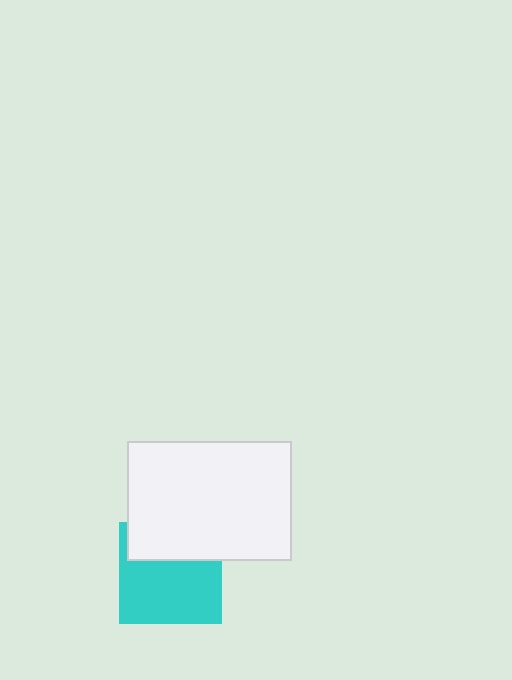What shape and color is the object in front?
The object in front is a white rectangle.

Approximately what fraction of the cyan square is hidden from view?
Roughly 36% of the cyan square is hidden behind the white rectangle.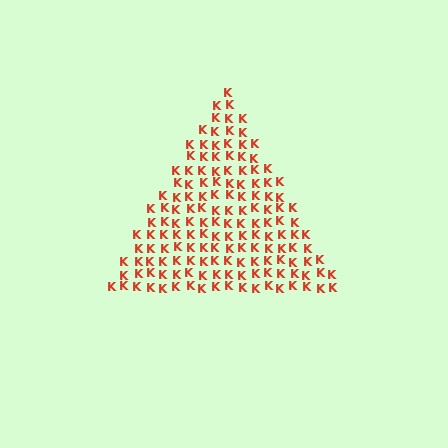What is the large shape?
The large shape is a triangle.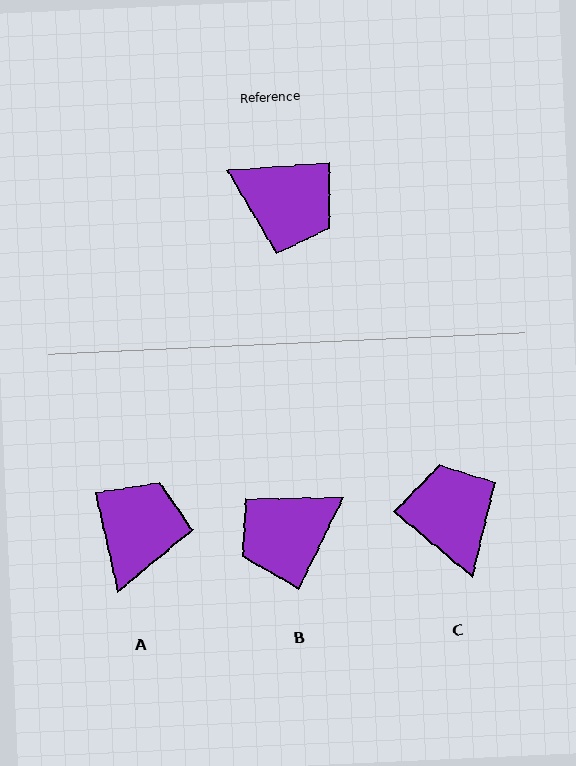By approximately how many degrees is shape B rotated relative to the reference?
Approximately 120 degrees clockwise.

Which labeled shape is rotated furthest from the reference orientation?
C, about 136 degrees away.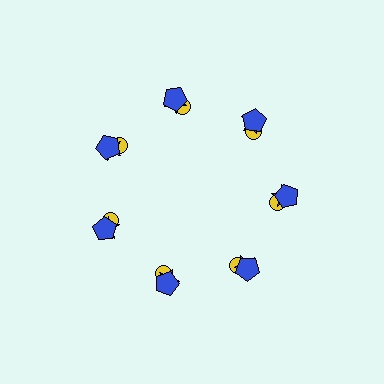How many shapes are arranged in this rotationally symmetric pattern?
There are 21 shapes, arranged in 7 groups of 3.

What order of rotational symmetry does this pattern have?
This pattern has 7-fold rotational symmetry.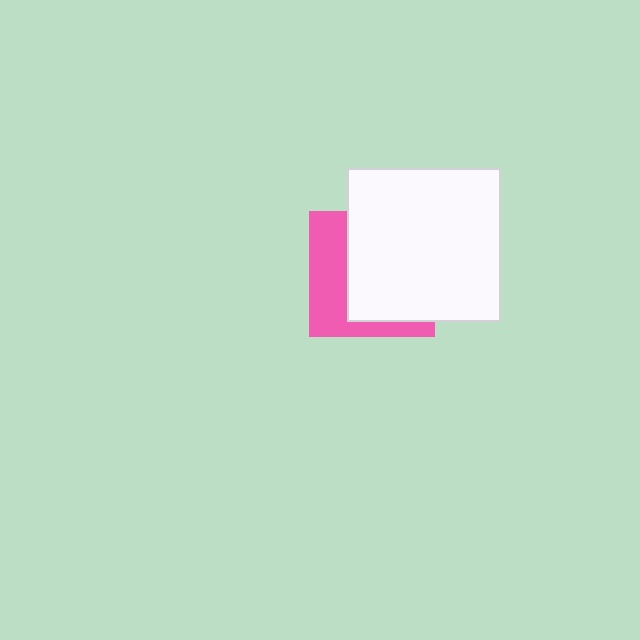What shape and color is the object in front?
The object in front is a white square.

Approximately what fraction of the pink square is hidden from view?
Roughly 61% of the pink square is hidden behind the white square.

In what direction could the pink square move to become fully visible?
The pink square could move left. That would shift it out from behind the white square entirely.